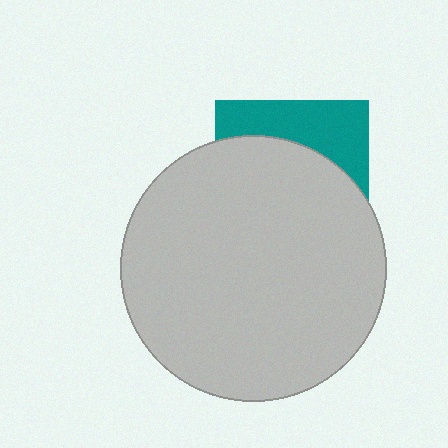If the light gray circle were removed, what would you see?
You would see the complete teal square.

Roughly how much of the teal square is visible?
A small part of it is visible (roughly 33%).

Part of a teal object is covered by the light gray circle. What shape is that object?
It is a square.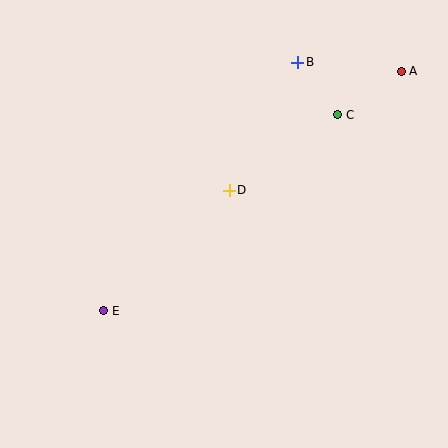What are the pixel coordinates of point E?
Point E is at (104, 311).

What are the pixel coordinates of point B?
Point B is at (298, 62).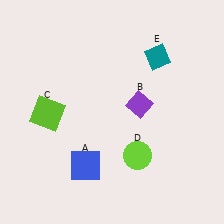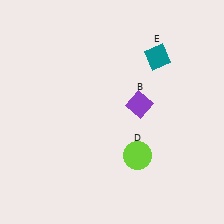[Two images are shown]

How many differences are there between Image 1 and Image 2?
There are 2 differences between the two images.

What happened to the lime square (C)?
The lime square (C) was removed in Image 2. It was in the bottom-left area of Image 1.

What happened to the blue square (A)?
The blue square (A) was removed in Image 2. It was in the bottom-left area of Image 1.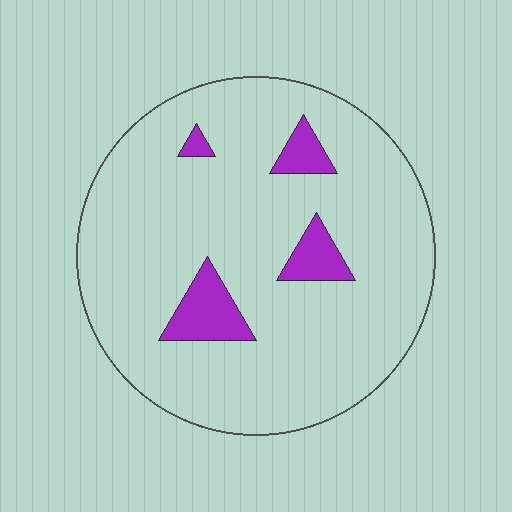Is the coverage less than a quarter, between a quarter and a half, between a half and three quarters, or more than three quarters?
Less than a quarter.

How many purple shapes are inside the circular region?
4.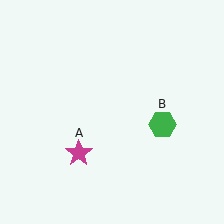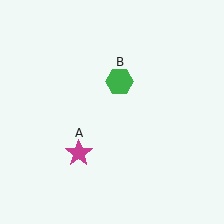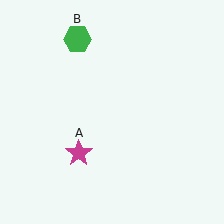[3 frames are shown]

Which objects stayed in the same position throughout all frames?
Magenta star (object A) remained stationary.